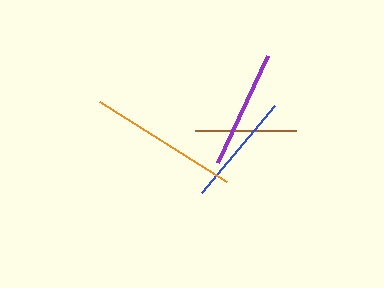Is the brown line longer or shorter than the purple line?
The purple line is longer than the brown line.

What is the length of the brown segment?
The brown segment is approximately 101 pixels long.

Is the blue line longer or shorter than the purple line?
The purple line is longer than the blue line.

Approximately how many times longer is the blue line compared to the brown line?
The blue line is approximately 1.1 times the length of the brown line.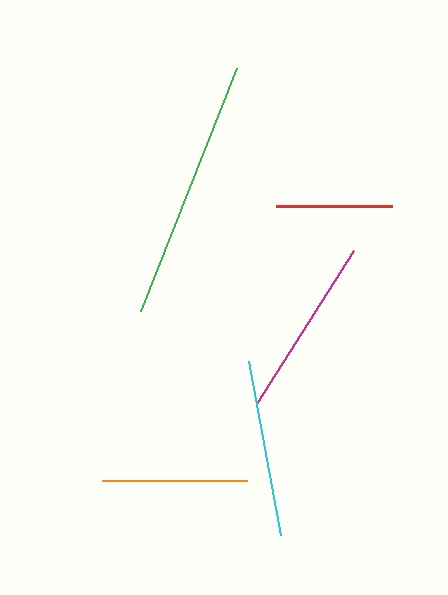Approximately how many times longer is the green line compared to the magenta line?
The green line is approximately 1.4 times the length of the magenta line.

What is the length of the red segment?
The red segment is approximately 116 pixels long.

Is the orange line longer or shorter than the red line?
The orange line is longer than the red line.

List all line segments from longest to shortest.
From longest to shortest: green, magenta, cyan, orange, red.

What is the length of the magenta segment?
The magenta segment is approximately 181 pixels long.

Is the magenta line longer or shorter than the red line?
The magenta line is longer than the red line.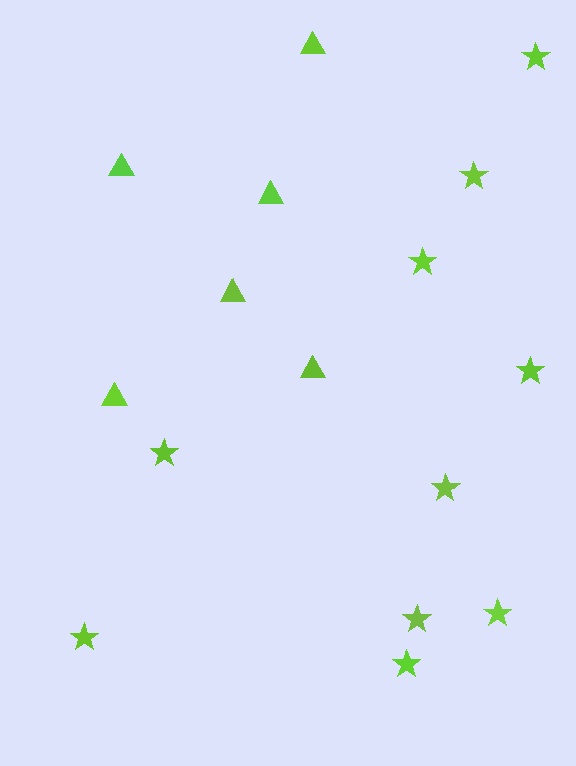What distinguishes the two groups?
There are 2 groups: one group of stars (10) and one group of triangles (6).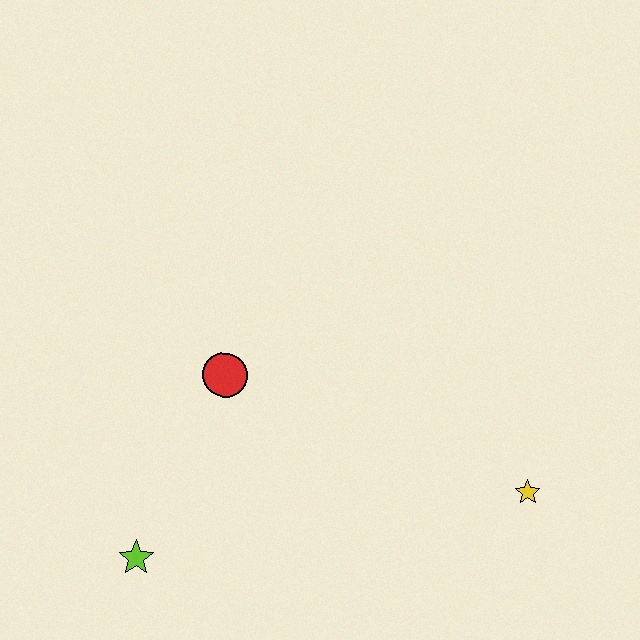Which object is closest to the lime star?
The red circle is closest to the lime star.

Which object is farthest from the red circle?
The yellow star is farthest from the red circle.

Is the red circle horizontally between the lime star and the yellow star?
Yes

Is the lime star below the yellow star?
Yes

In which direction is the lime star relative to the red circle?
The lime star is below the red circle.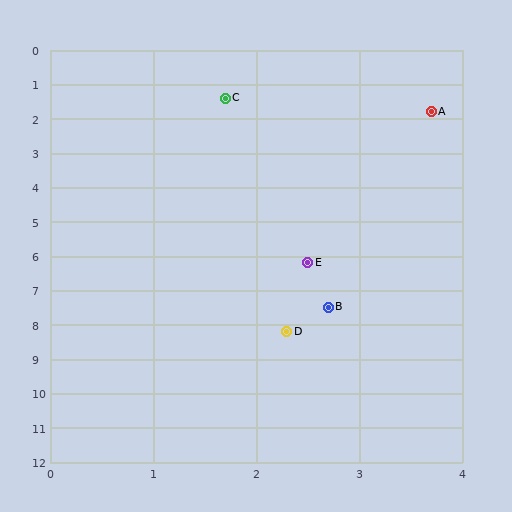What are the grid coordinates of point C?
Point C is at approximately (1.7, 1.4).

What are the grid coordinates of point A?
Point A is at approximately (3.7, 1.8).